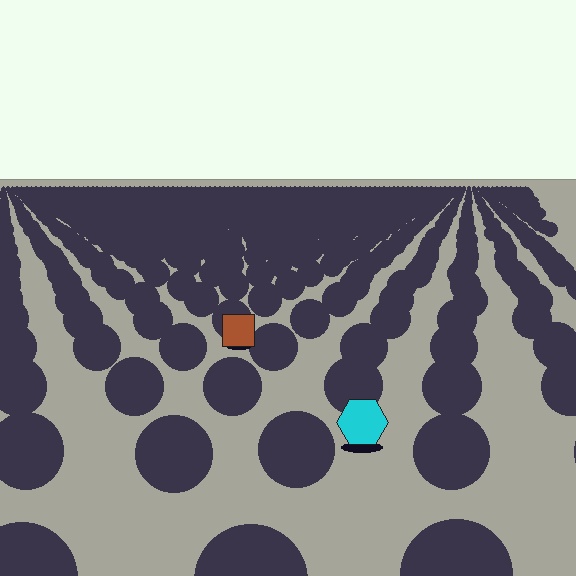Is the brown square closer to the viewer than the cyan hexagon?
No. The cyan hexagon is closer — you can tell from the texture gradient: the ground texture is coarser near it.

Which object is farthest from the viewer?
The brown square is farthest from the viewer. It appears smaller and the ground texture around it is denser.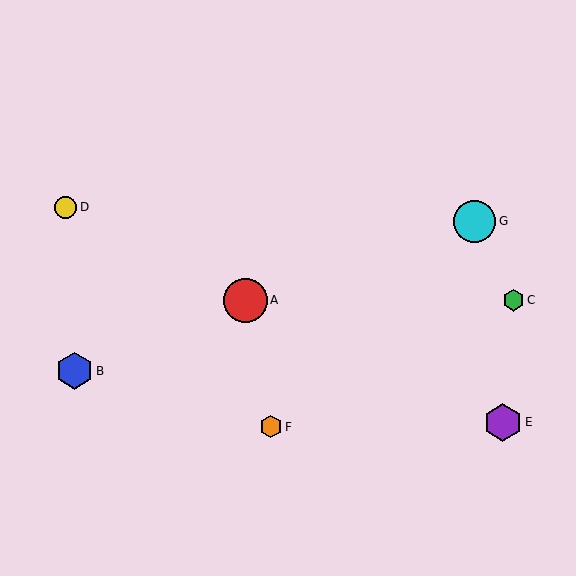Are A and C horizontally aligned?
Yes, both are at y≈300.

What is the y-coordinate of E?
Object E is at y≈422.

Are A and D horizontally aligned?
No, A is at y≈300 and D is at y≈207.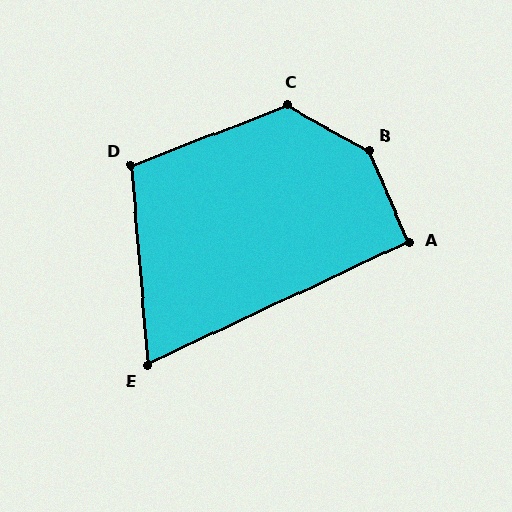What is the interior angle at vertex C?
Approximately 129 degrees (obtuse).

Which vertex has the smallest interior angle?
E, at approximately 70 degrees.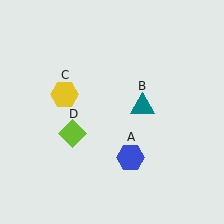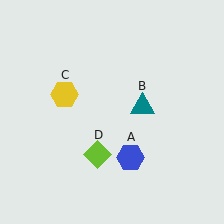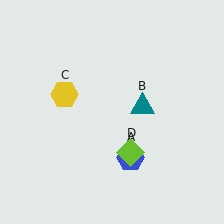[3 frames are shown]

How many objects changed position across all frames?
1 object changed position: lime diamond (object D).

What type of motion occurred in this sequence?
The lime diamond (object D) rotated counterclockwise around the center of the scene.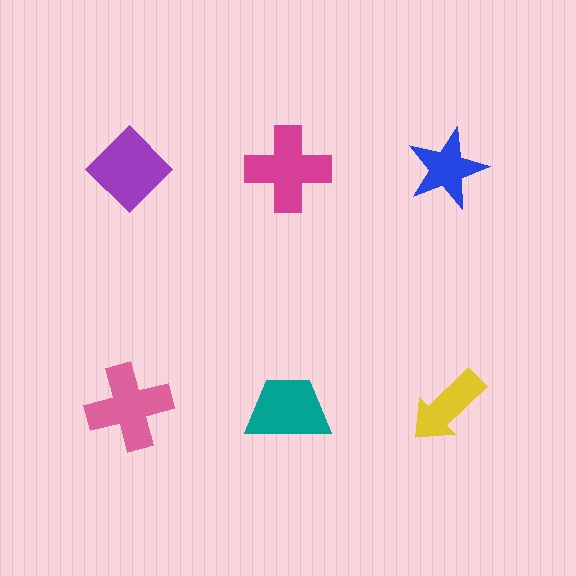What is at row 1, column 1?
A purple diamond.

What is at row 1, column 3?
A blue star.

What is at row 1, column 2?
A magenta cross.